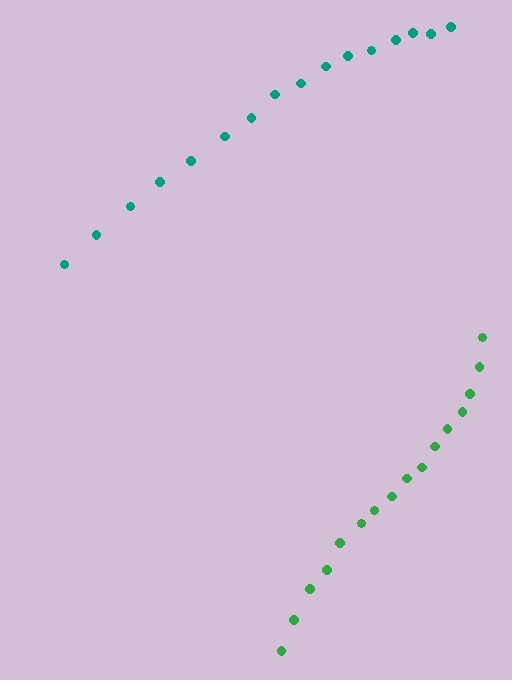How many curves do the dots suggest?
There are 2 distinct paths.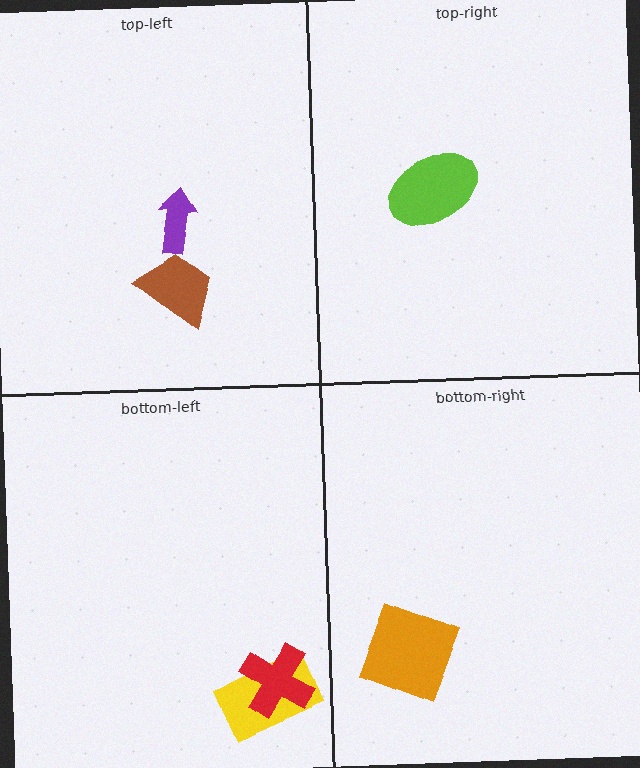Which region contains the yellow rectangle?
The bottom-left region.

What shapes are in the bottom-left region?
The yellow rectangle, the red cross.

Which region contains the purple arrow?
The top-left region.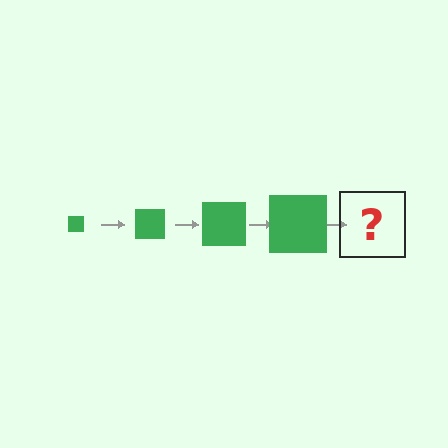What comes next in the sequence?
The next element should be a green square, larger than the previous one.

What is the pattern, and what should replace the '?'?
The pattern is that the square gets progressively larger each step. The '?' should be a green square, larger than the previous one.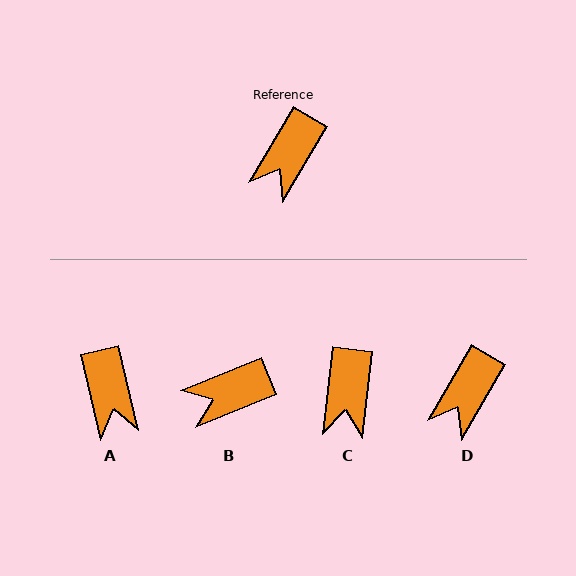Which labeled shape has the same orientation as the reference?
D.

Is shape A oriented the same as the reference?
No, it is off by about 44 degrees.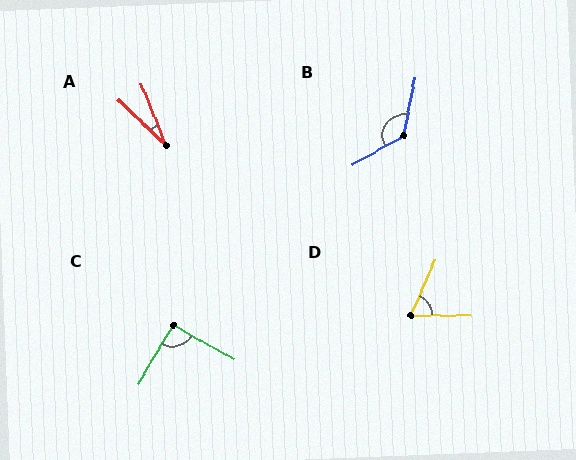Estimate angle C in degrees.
Approximately 91 degrees.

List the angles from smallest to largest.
A (24°), D (66°), C (91°), B (130°).